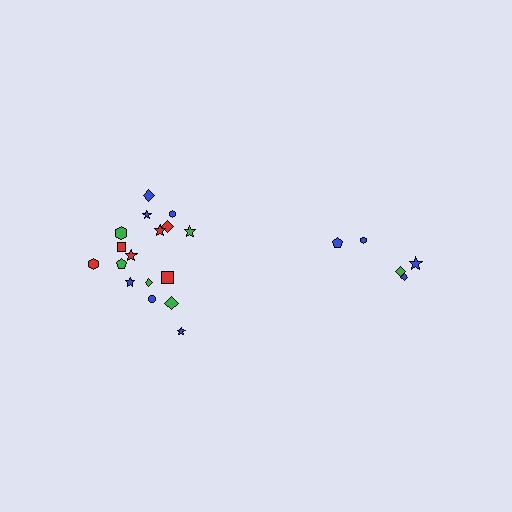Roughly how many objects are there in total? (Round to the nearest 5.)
Roughly 25 objects in total.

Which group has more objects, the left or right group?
The left group.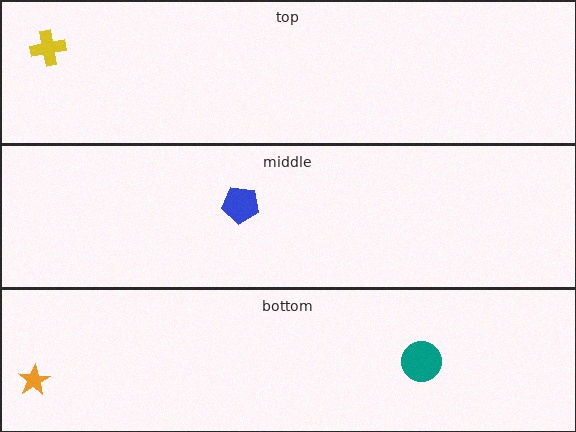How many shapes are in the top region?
1.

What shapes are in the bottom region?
The teal circle, the orange star.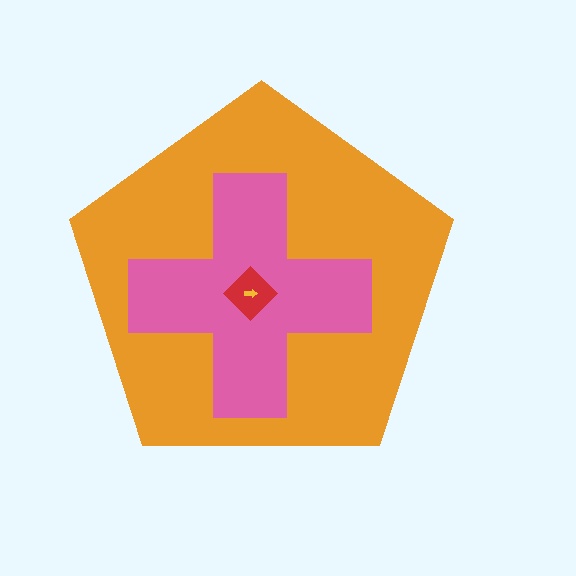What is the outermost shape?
The orange pentagon.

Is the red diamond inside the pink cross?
Yes.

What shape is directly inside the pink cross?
The red diamond.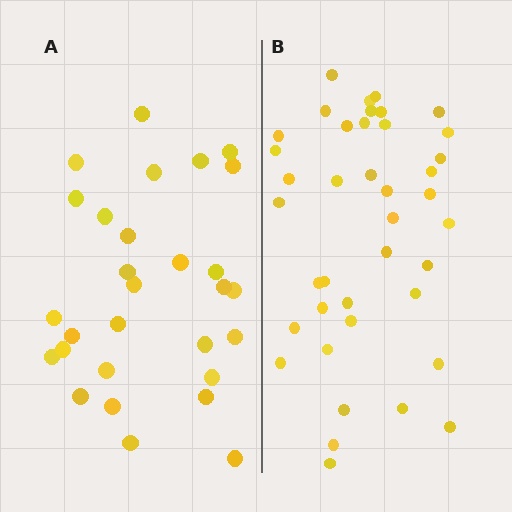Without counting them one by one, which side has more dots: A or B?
Region B (the right region) has more dots.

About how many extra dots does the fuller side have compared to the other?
Region B has roughly 12 or so more dots than region A.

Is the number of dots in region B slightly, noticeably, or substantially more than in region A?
Region B has noticeably more, but not dramatically so. The ratio is roughly 1.4 to 1.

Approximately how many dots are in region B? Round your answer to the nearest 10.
About 40 dots.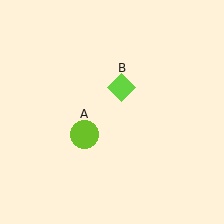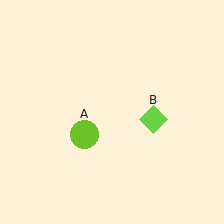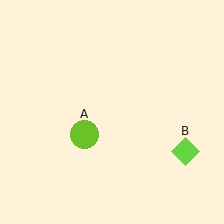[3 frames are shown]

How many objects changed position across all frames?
1 object changed position: lime diamond (object B).